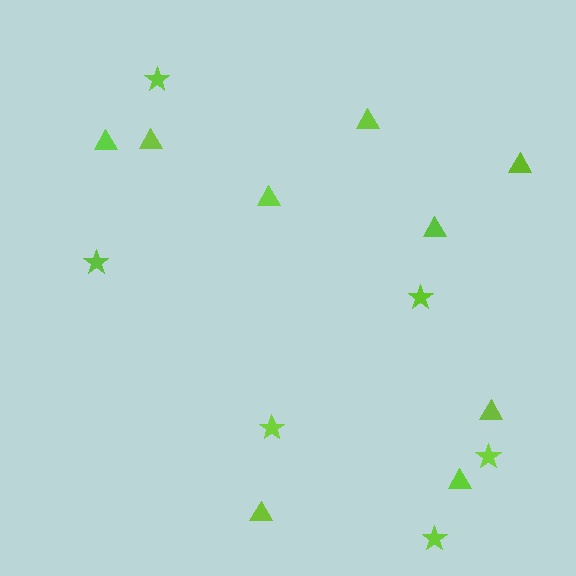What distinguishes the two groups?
There are 2 groups: one group of triangles (9) and one group of stars (6).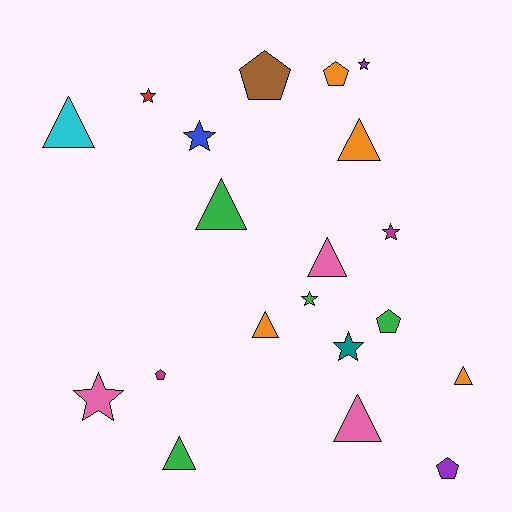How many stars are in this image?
There are 7 stars.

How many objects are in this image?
There are 20 objects.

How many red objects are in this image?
There is 1 red object.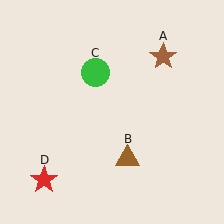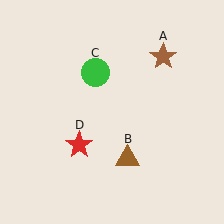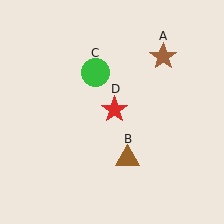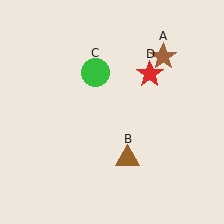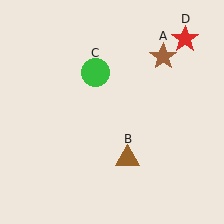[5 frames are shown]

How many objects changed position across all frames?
1 object changed position: red star (object D).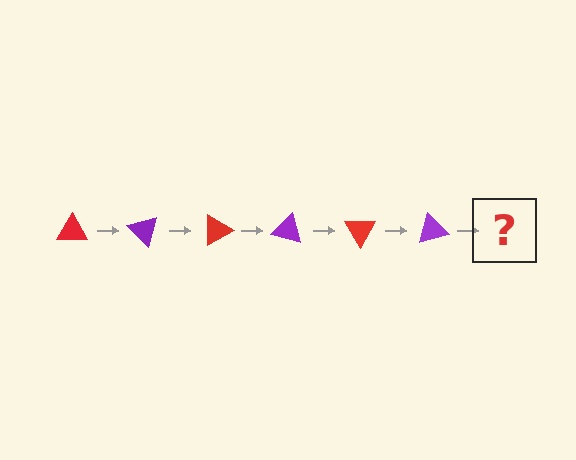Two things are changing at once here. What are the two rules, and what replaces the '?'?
The two rules are that it rotates 45 degrees each step and the color cycles through red and purple. The '?' should be a red triangle, rotated 270 degrees from the start.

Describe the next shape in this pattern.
It should be a red triangle, rotated 270 degrees from the start.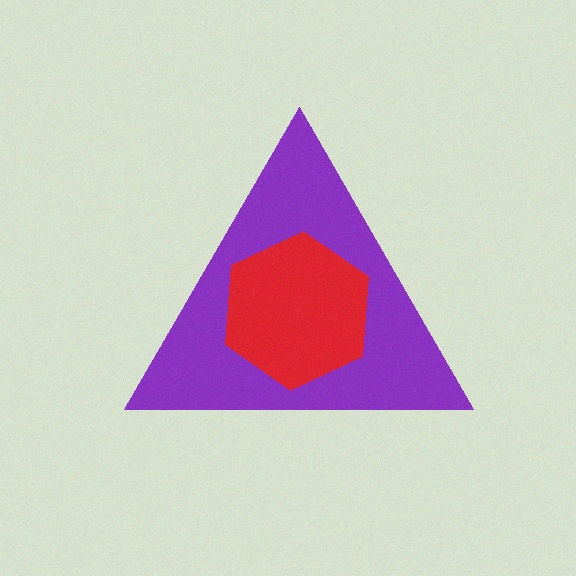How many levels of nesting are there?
2.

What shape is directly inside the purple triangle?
The red hexagon.